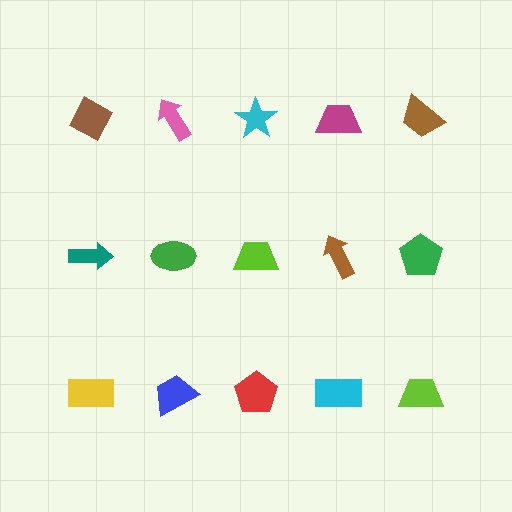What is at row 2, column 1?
A teal arrow.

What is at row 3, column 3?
A red pentagon.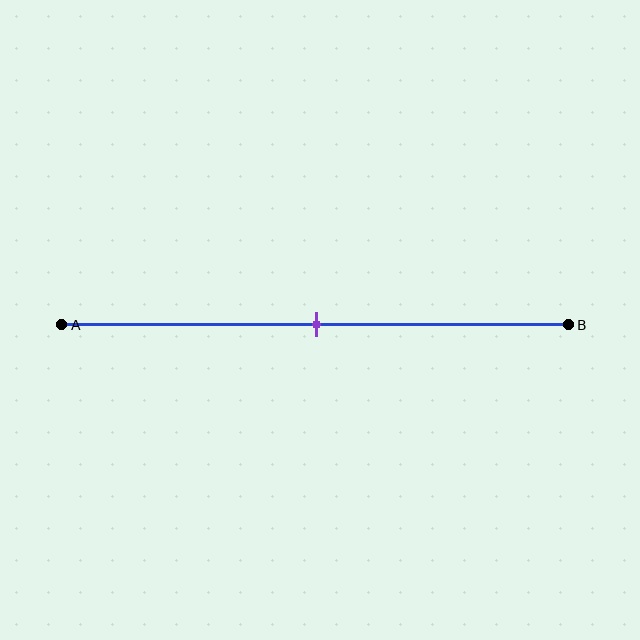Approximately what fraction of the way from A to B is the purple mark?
The purple mark is approximately 50% of the way from A to B.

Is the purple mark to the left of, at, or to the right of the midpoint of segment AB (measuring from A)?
The purple mark is approximately at the midpoint of segment AB.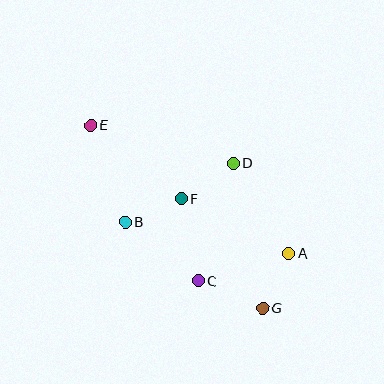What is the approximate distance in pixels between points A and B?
The distance between A and B is approximately 166 pixels.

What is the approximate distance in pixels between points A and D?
The distance between A and D is approximately 106 pixels.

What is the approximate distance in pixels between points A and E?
The distance between A and E is approximately 235 pixels.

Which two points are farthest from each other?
Points E and G are farthest from each other.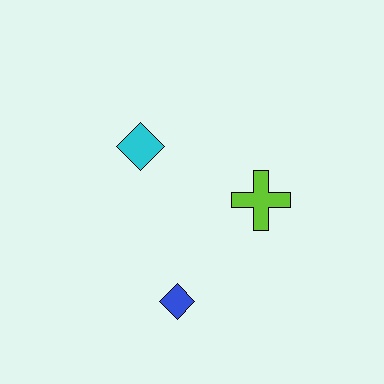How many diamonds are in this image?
There are 2 diamonds.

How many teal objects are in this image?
There are no teal objects.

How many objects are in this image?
There are 3 objects.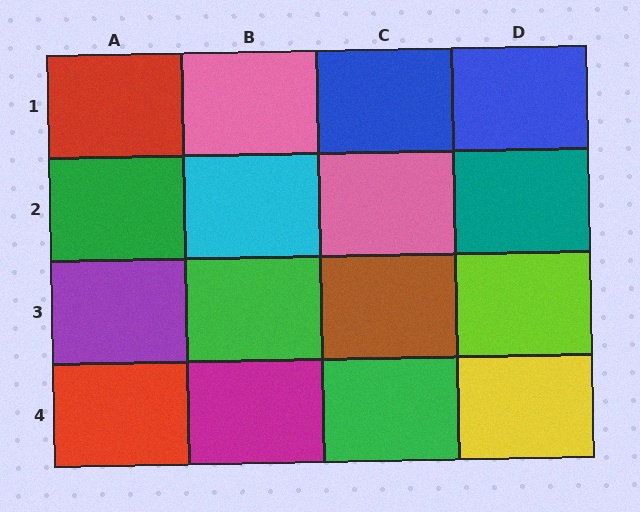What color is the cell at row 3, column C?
Brown.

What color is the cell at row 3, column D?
Lime.